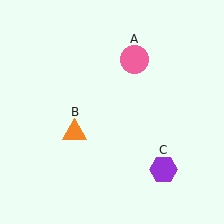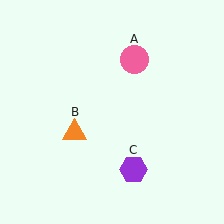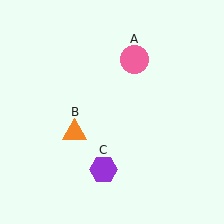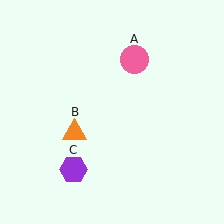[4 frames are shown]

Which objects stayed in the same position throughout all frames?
Pink circle (object A) and orange triangle (object B) remained stationary.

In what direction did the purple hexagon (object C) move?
The purple hexagon (object C) moved left.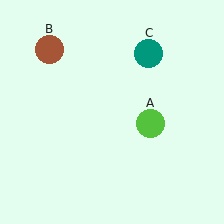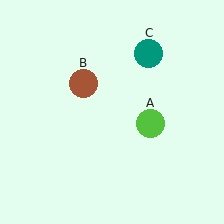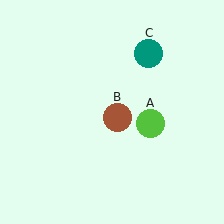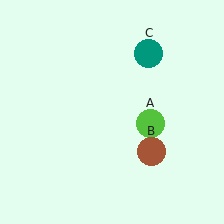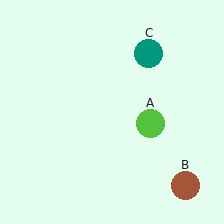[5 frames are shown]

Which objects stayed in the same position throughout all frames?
Lime circle (object A) and teal circle (object C) remained stationary.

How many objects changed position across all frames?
1 object changed position: brown circle (object B).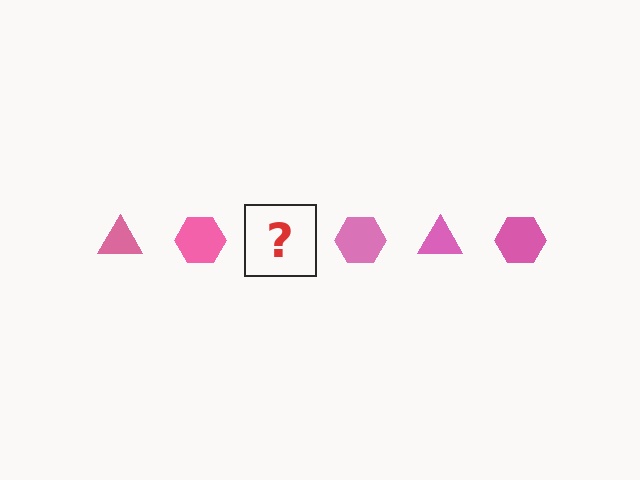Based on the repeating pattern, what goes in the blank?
The blank should be a pink triangle.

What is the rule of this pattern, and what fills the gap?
The rule is that the pattern cycles through triangle, hexagon shapes in pink. The gap should be filled with a pink triangle.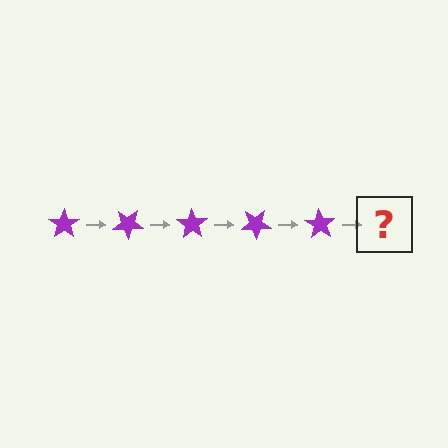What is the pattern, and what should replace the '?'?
The pattern is that the star rotates 35 degrees each step. The '?' should be a purple star rotated 175 degrees.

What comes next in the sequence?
The next element should be a purple star rotated 175 degrees.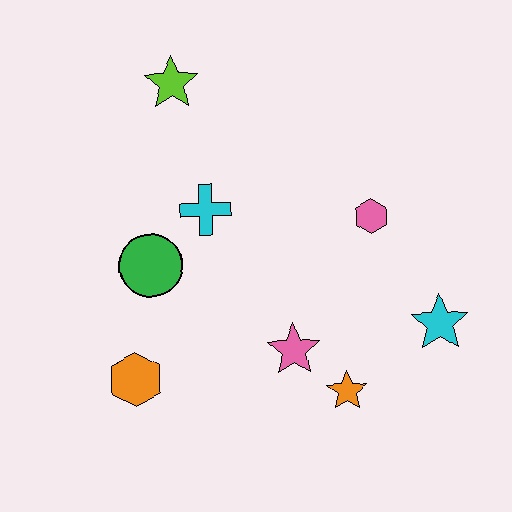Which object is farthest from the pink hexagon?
The orange hexagon is farthest from the pink hexagon.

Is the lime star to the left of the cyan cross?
Yes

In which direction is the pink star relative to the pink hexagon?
The pink star is below the pink hexagon.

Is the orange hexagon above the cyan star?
No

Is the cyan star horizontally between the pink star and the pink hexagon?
No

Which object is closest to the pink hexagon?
The cyan star is closest to the pink hexagon.